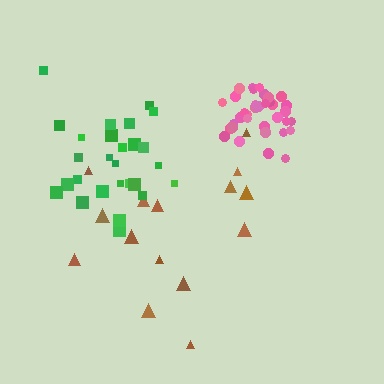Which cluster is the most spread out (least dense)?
Brown.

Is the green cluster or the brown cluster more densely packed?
Green.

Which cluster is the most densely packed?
Pink.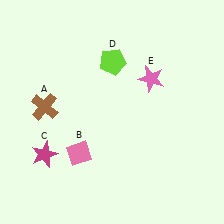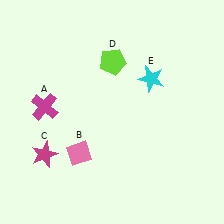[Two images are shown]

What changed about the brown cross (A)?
In Image 1, A is brown. In Image 2, it changed to magenta.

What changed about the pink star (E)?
In Image 1, E is pink. In Image 2, it changed to cyan.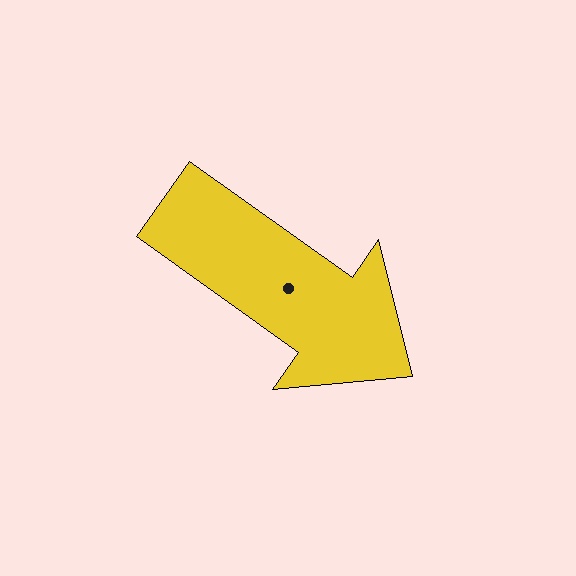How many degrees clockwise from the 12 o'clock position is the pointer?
Approximately 125 degrees.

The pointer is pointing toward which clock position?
Roughly 4 o'clock.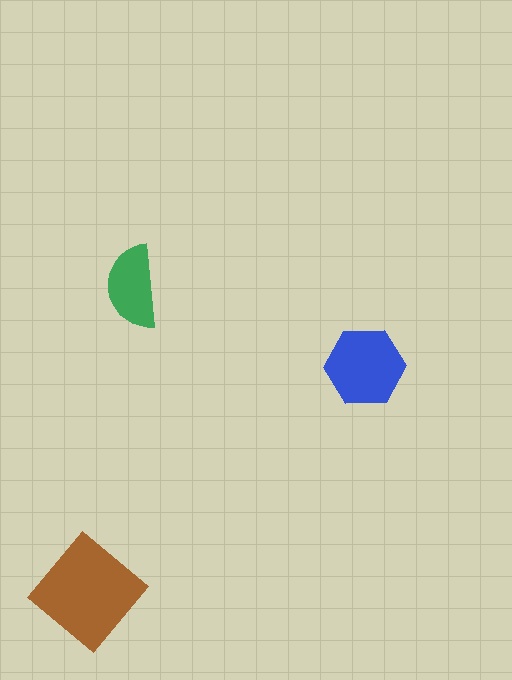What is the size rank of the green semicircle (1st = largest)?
3rd.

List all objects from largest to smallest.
The brown diamond, the blue hexagon, the green semicircle.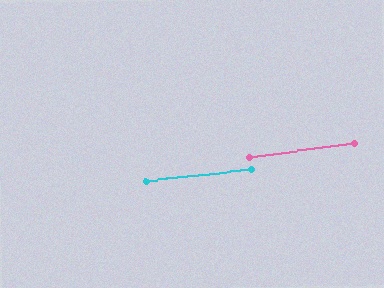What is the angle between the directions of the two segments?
Approximately 1 degree.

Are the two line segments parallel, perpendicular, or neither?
Parallel — their directions differ by only 1.4°.